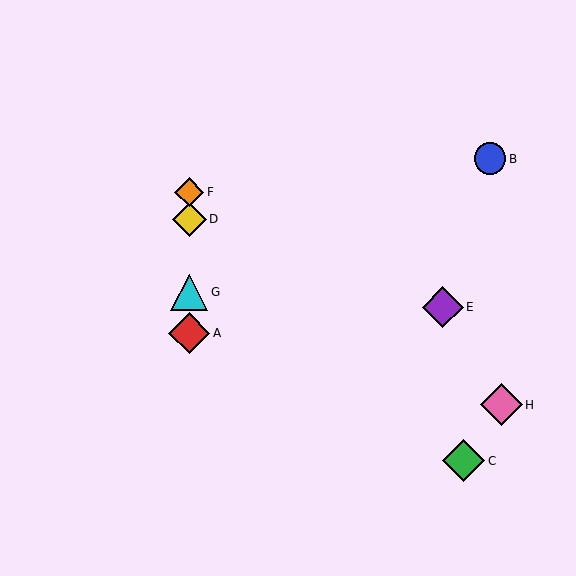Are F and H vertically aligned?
No, F is at x≈189 and H is at x≈501.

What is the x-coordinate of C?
Object C is at x≈464.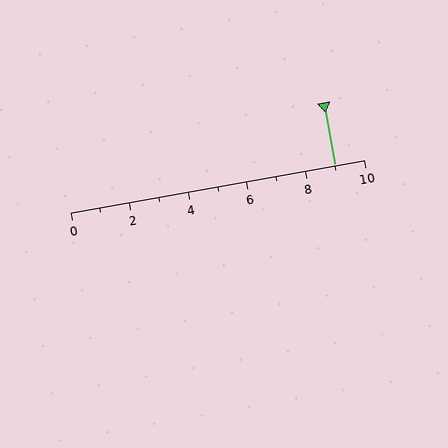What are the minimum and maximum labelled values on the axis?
The axis runs from 0 to 10.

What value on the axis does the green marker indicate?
The marker indicates approximately 9.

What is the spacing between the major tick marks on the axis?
The major ticks are spaced 2 apart.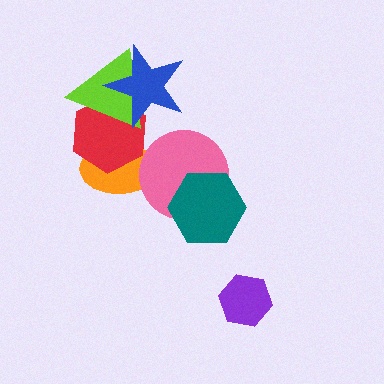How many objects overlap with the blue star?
2 objects overlap with the blue star.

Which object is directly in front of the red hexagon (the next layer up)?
The lime triangle is directly in front of the red hexagon.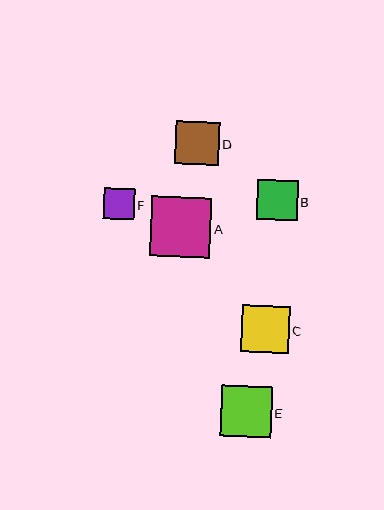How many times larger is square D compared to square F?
Square D is approximately 1.4 times the size of square F.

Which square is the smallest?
Square F is the smallest with a size of approximately 31 pixels.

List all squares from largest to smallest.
From largest to smallest: A, E, C, D, B, F.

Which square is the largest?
Square A is the largest with a size of approximately 61 pixels.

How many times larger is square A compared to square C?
Square A is approximately 1.3 times the size of square C.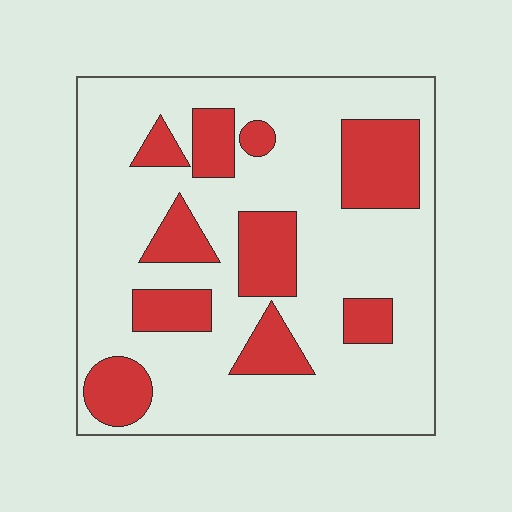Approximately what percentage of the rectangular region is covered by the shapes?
Approximately 25%.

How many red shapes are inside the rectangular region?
10.